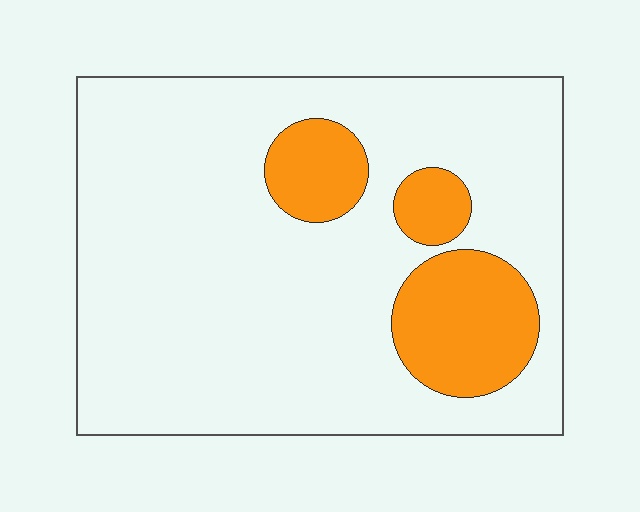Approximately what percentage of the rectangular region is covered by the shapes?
Approximately 20%.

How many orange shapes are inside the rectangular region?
3.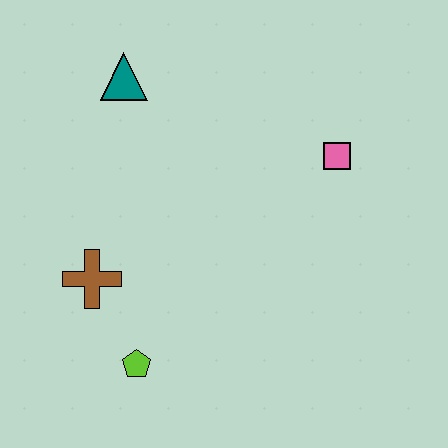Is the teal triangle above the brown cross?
Yes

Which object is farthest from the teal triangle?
The lime pentagon is farthest from the teal triangle.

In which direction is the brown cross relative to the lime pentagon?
The brown cross is above the lime pentagon.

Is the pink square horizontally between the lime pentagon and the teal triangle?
No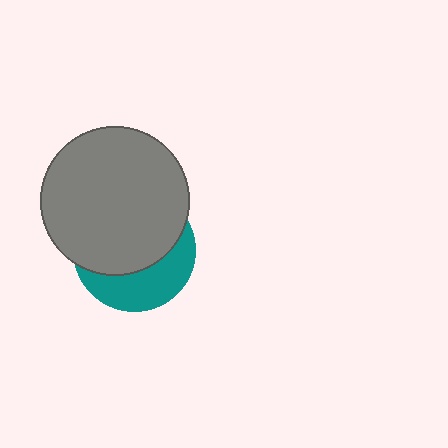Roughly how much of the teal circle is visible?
A small part of it is visible (roughly 37%).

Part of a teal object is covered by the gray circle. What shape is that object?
It is a circle.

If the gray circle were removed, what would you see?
You would see the complete teal circle.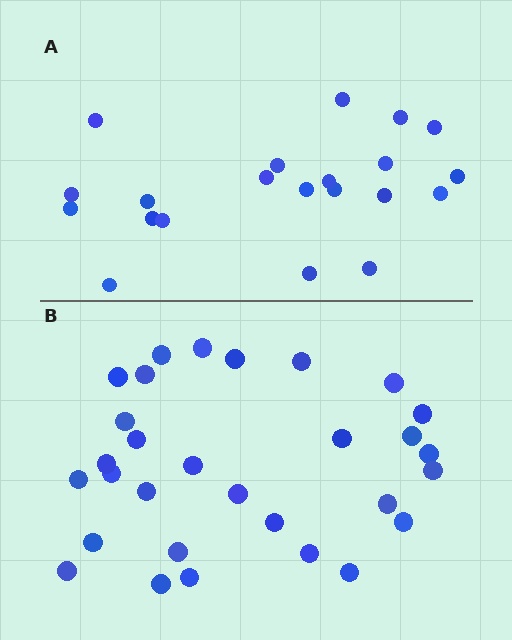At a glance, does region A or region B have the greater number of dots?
Region B (the bottom region) has more dots.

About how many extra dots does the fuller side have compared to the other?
Region B has roughly 8 or so more dots than region A.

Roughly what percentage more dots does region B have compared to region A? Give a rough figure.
About 45% more.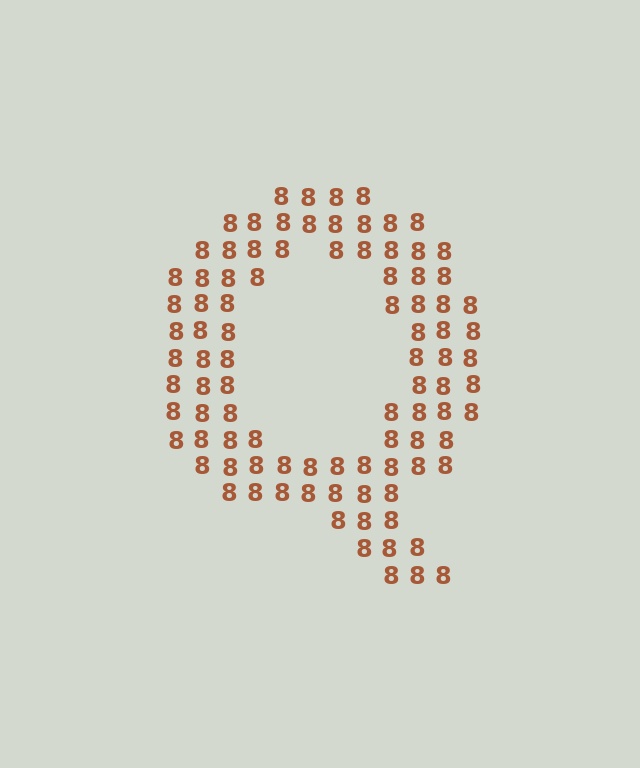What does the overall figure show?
The overall figure shows the letter Q.